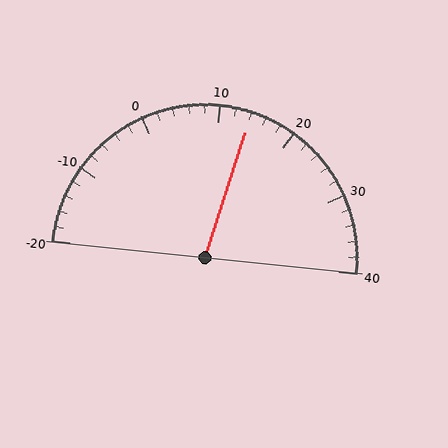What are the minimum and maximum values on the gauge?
The gauge ranges from -20 to 40.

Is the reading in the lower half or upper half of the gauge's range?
The reading is in the upper half of the range (-20 to 40).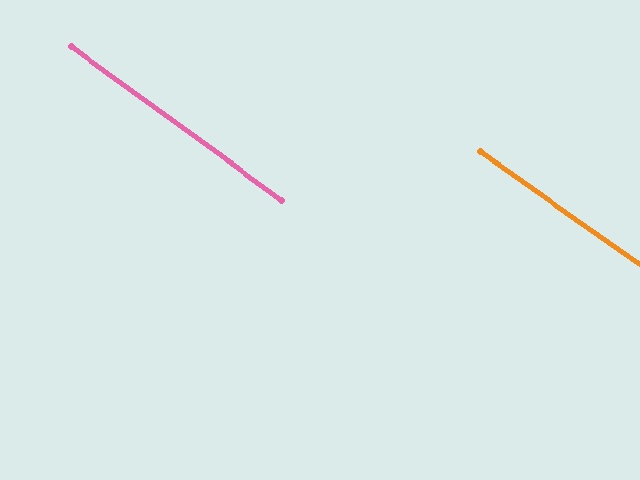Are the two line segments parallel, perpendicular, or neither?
Parallel — their directions differ by only 1.0°.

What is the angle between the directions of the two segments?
Approximately 1 degree.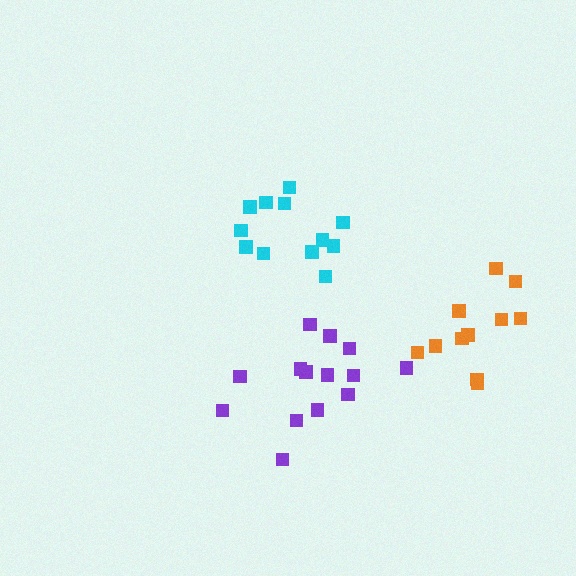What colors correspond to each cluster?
The clusters are colored: purple, cyan, orange.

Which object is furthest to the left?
The cyan cluster is leftmost.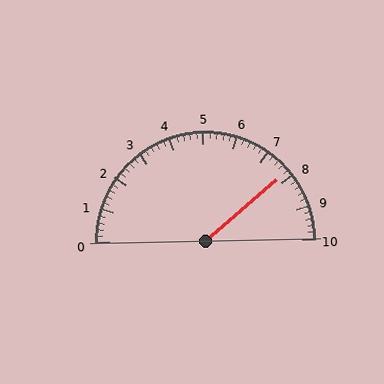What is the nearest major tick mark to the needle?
The nearest major tick mark is 8.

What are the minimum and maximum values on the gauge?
The gauge ranges from 0 to 10.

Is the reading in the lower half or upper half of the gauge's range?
The reading is in the upper half of the range (0 to 10).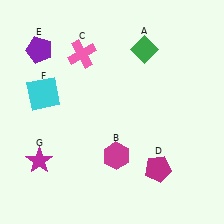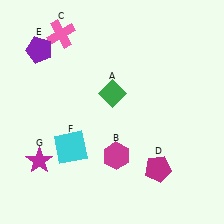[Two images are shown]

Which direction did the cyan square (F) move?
The cyan square (F) moved down.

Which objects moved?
The objects that moved are: the green diamond (A), the pink cross (C), the cyan square (F).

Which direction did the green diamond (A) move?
The green diamond (A) moved down.